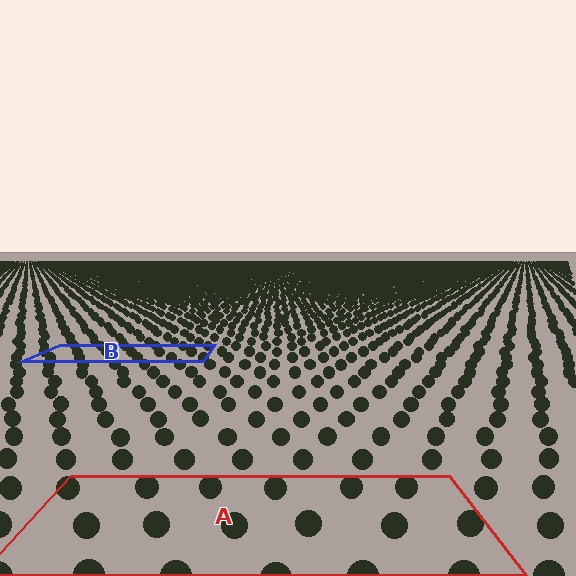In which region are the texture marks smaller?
The texture marks are smaller in region B, because it is farther away.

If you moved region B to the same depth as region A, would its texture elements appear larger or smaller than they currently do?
They would appear larger. At a closer depth, the same texture elements are projected at a bigger on-screen size.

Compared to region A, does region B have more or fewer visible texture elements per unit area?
Region B has more texture elements per unit area — they are packed more densely because it is farther away.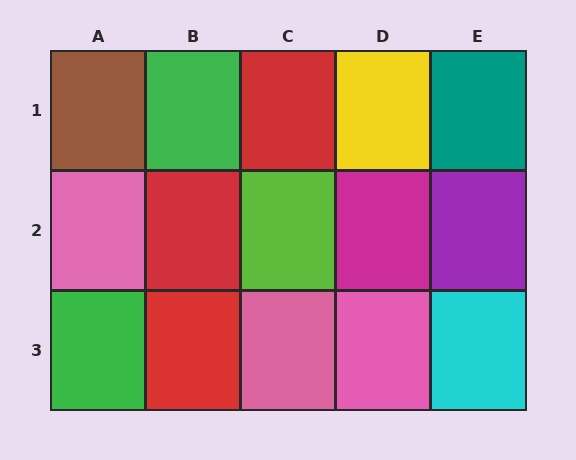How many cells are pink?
3 cells are pink.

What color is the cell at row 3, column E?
Cyan.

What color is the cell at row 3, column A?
Green.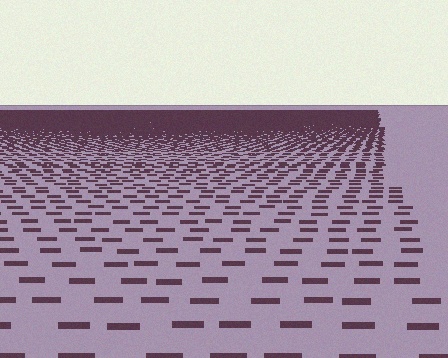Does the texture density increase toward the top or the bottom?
Density increases toward the top.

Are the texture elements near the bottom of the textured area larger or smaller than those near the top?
Larger. Near the bottom, elements are closer to the viewer and appear at a bigger on-screen size.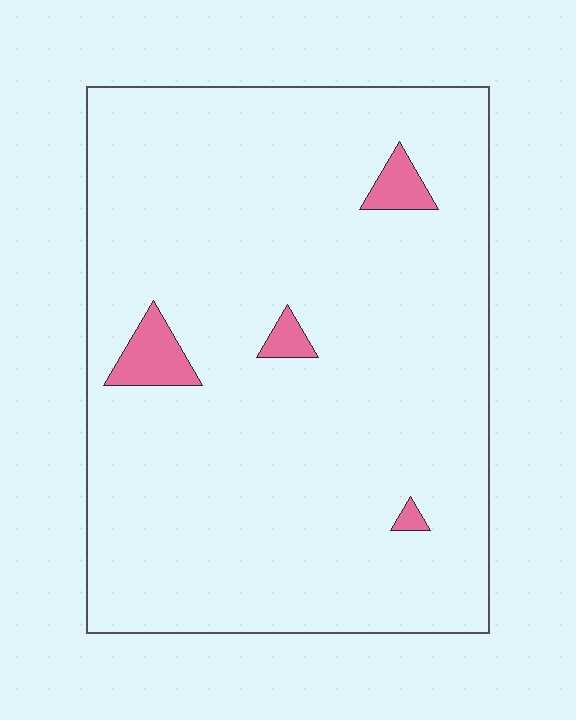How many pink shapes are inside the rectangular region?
4.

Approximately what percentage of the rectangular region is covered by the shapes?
Approximately 5%.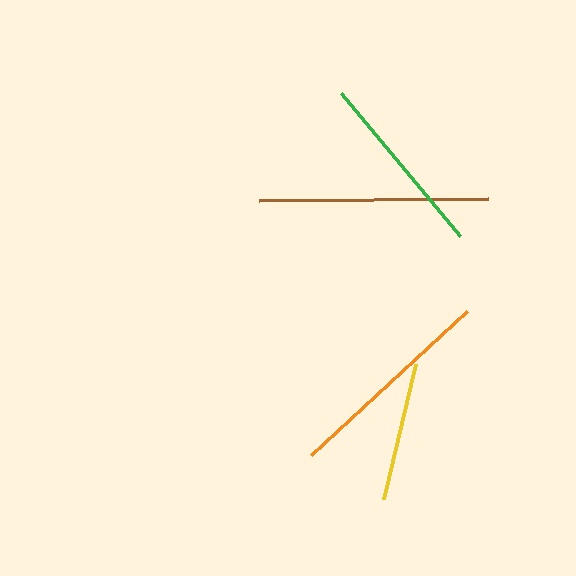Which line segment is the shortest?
The yellow line is the shortest at approximately 139 pixels.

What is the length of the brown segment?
The brown segment is approximately 229 pixels long.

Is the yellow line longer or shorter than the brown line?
The brown line is longer than the yellow line.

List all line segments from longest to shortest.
From longest to shortest: brown, orange, green, yellow.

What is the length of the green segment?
The green segment is approximately 187 pixels long.